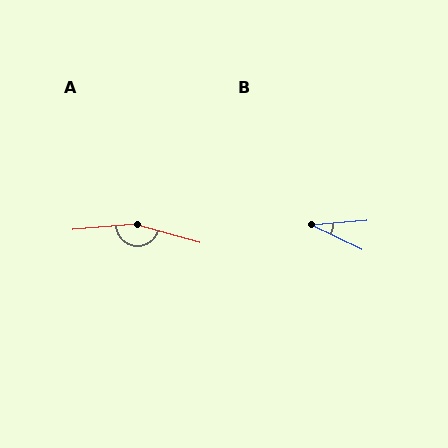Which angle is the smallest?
B, at approximately 31 degrees.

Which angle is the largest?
A, at approximately 160 degrees.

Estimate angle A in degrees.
Approximately 160 degrees.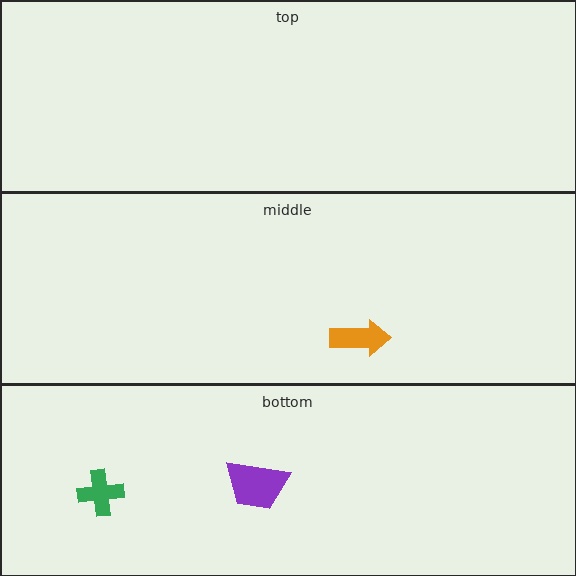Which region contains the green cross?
The bottom region.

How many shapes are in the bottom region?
2.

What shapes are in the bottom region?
The purple trapezoid, the green cross.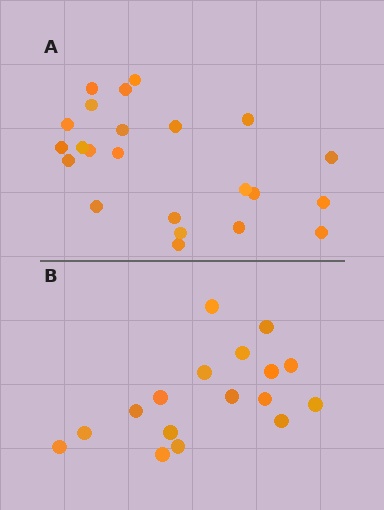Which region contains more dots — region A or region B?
Region A (the top region) has more dots.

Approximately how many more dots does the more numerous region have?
Region A has about 6 more dots than region B.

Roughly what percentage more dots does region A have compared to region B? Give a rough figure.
About 35% more.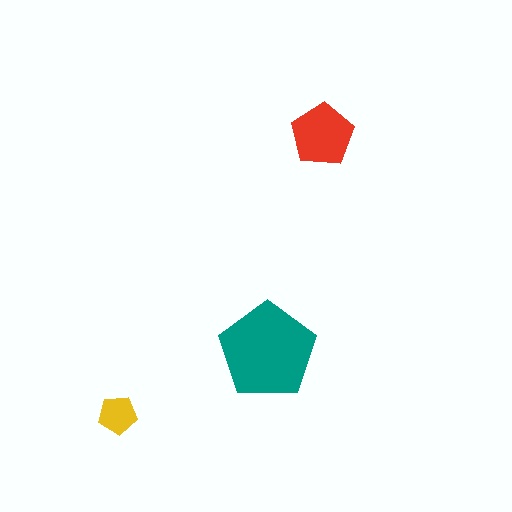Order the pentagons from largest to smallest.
the teal one, the red one, the yellow one.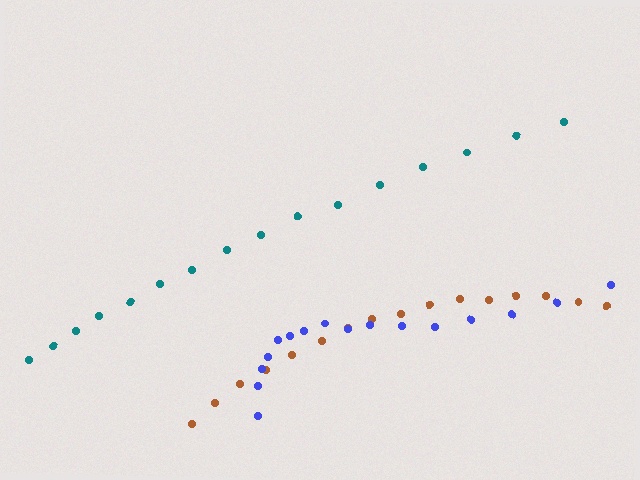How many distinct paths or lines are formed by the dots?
There are 3 distinct paths.